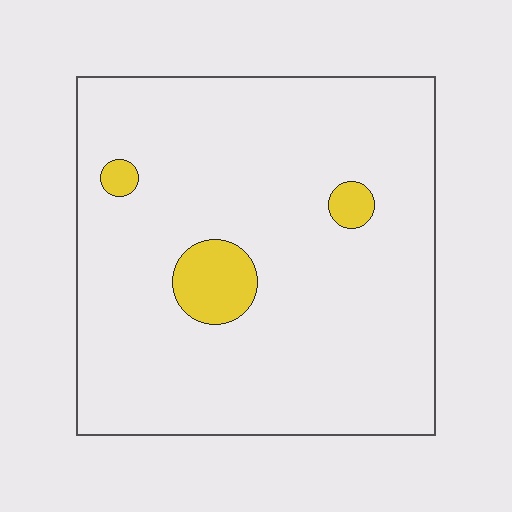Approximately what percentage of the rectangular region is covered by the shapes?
Approximately 5%.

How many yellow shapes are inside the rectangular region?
3.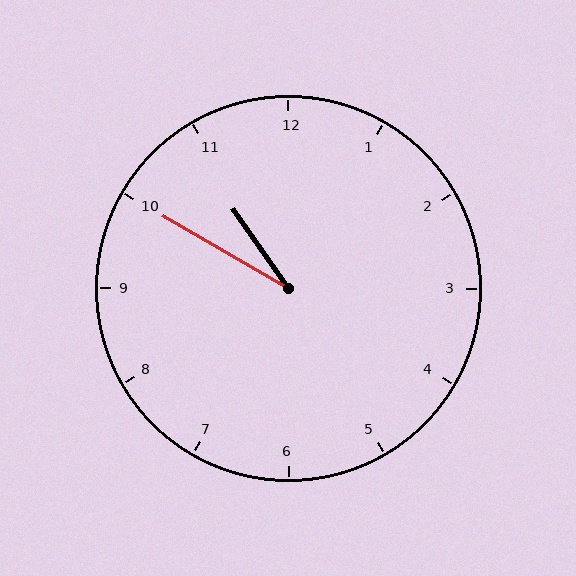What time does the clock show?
10:50.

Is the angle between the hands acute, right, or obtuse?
It is acute.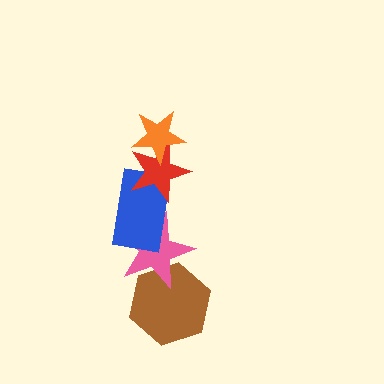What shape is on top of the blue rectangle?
The red star is on top of the blue rectangle.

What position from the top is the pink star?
The pink star is 4th from the top.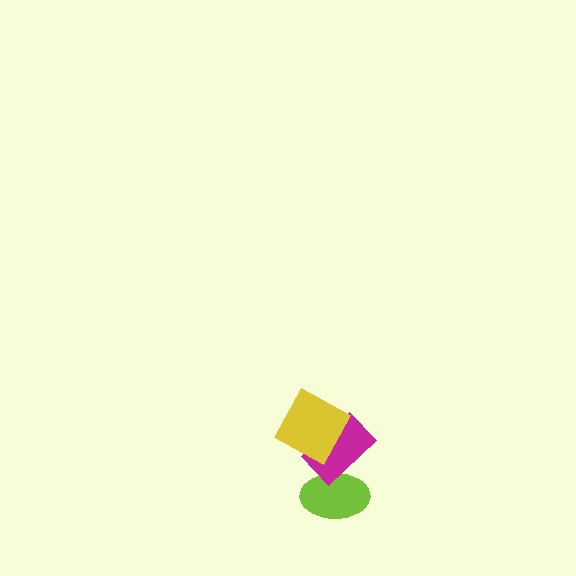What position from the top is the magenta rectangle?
The magenta rectangle is 2nd from the top.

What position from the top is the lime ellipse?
The lime ellipse is 3rd from the top.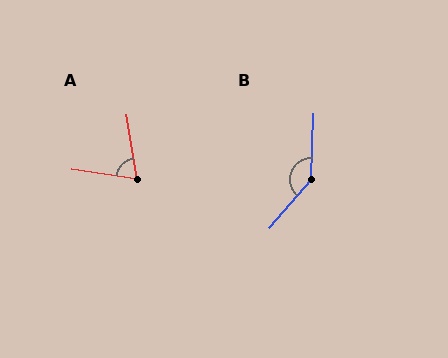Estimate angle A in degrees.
Approximately 72 degrees.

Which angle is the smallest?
A, at approximately 72 degrees.